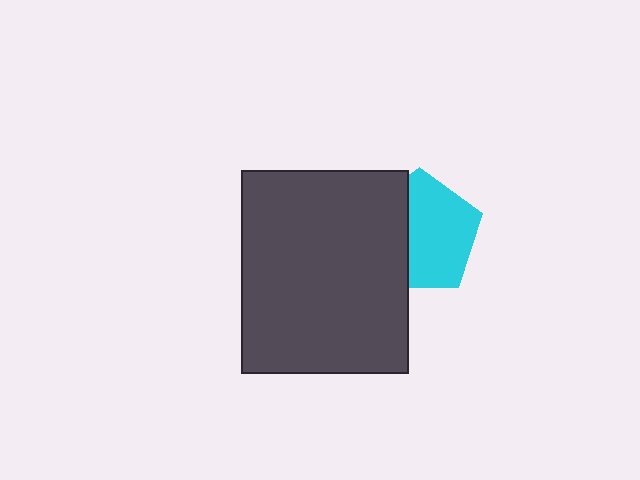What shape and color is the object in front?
The object in front is a dark gray rectangle.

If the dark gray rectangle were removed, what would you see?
You would see the complete cyan pentagon.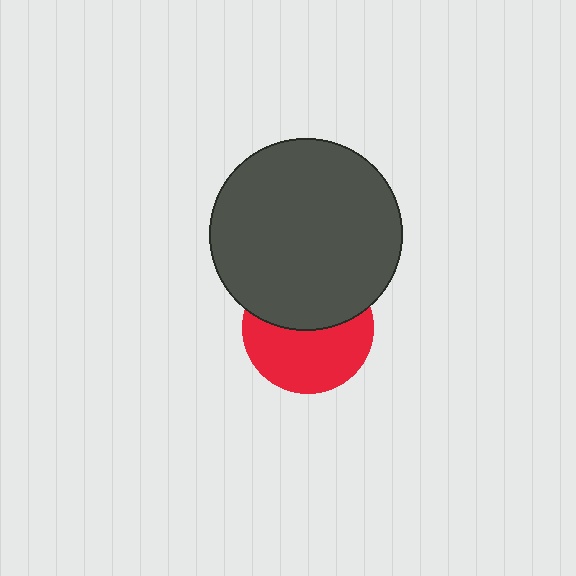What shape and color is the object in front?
The object in front is a dark gray circle.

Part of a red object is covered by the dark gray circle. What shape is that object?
It is a circle.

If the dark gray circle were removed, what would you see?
You would see the complete red circle.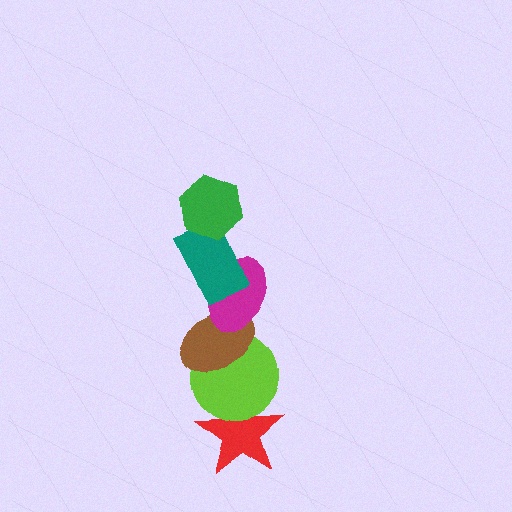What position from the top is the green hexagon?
The green hexagon is 1st from the top.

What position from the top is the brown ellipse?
The brown ellipse is 4th from the top.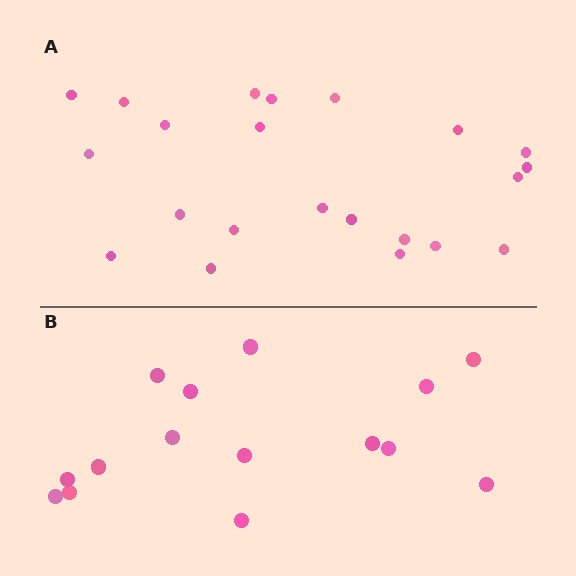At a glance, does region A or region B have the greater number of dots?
Region A (the top region) has more dots.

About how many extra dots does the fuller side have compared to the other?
Region A has roughly 8 or so more dots than region B.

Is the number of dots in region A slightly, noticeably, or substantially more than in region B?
Region A has substantially more. The ratio is roughly 1.5 to 1.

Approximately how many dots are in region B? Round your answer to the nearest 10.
About 20 dots. (The exact count is 15, which rounds to 20.)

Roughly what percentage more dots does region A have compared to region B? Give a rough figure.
About 45% more.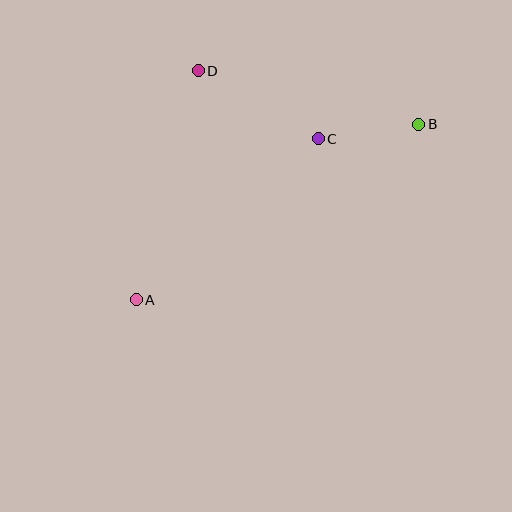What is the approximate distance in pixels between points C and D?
The distance between C and D is approximately 138 pixels.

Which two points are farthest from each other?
Points A and B are farthest from each other.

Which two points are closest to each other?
Points B and C are closest to each other.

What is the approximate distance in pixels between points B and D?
The distance between B and D is approximately 227 pixels.